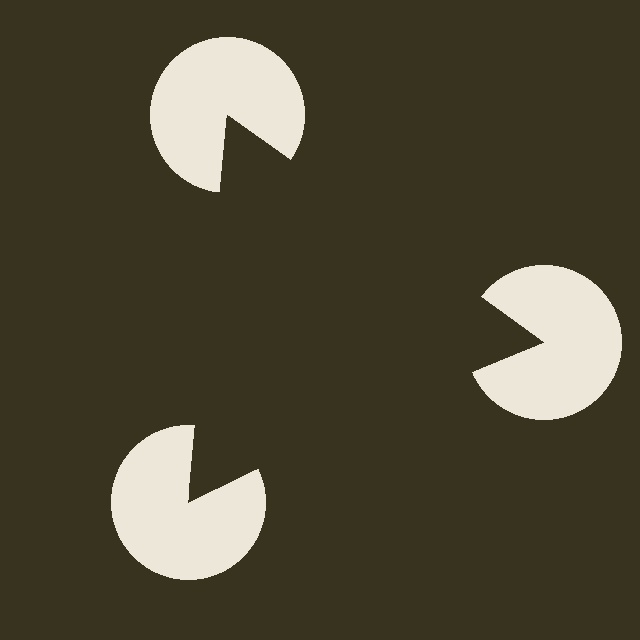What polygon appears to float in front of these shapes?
An illusory triangle — its edges are inferred from the aligned wedge cuts in the pac-man discs, not physically drawn.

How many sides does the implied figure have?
3 sides.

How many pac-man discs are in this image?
There are 3 — one at each vertex of the illusory triangle.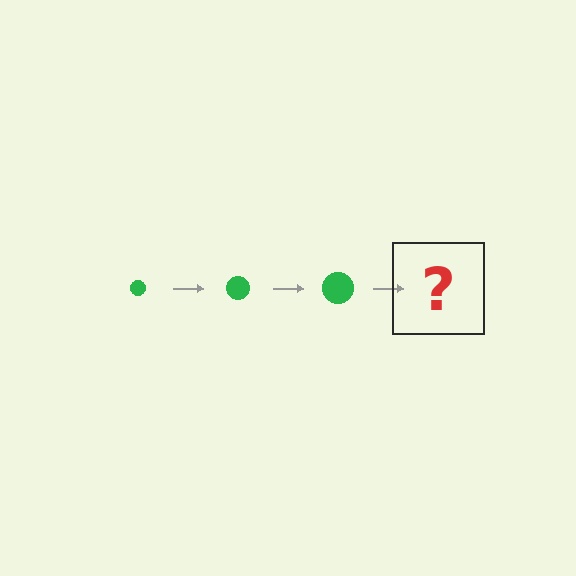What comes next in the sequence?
The next element should be a green circle, larger than the previous one.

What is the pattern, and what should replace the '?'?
The pattern is that the circle gets progressively larger each step. The '?' should be a green circle, larger than the previous one.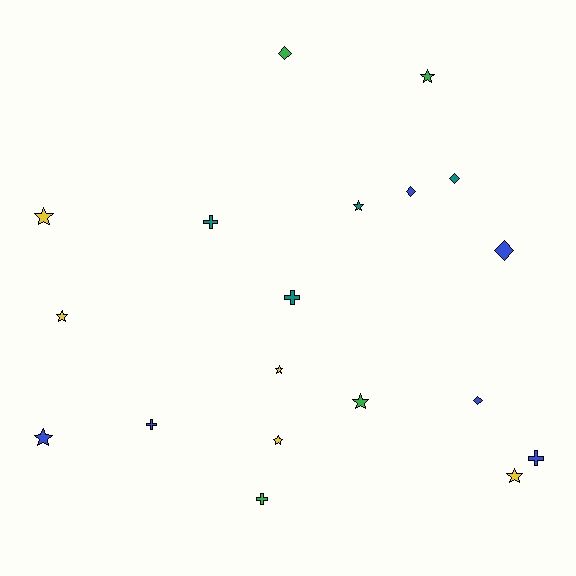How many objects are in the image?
There are 19 objects.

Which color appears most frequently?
Blue, with 6 objects.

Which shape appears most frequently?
Star, with 9 objects.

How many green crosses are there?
There is 1 green cross.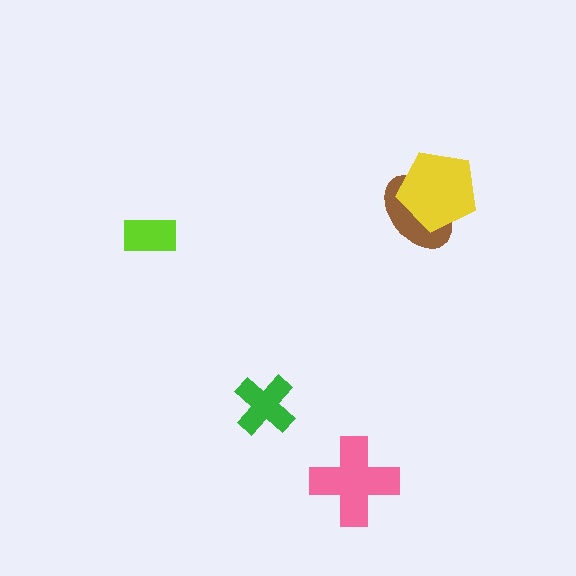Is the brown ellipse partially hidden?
Yes, it is partially covered by another shape.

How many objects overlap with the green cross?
0 objects overlap with the green cross.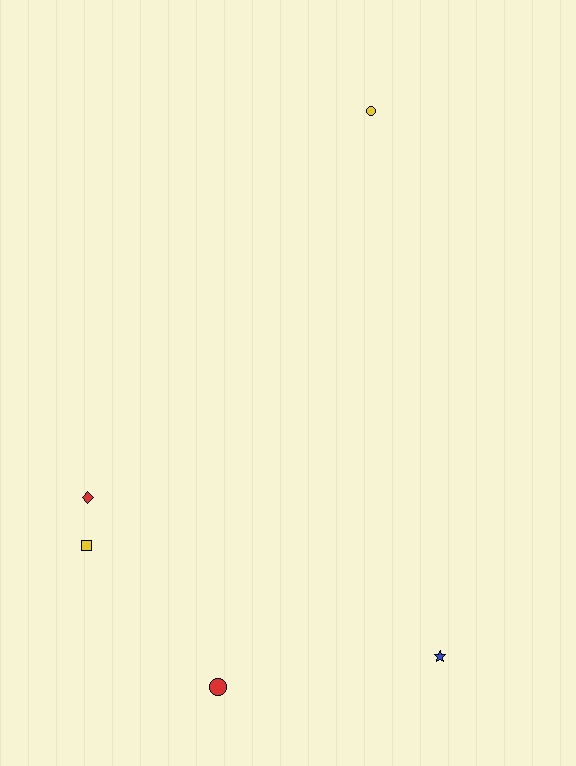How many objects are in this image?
There are 5 objects.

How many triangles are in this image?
There are no triangles.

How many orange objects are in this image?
There are no orange objects.